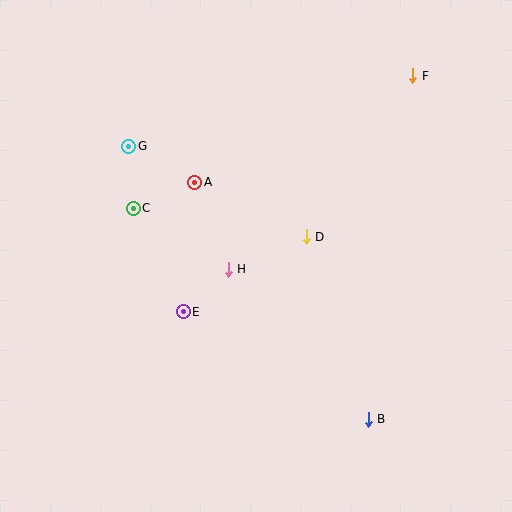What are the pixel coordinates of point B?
Point B is at (368, 419).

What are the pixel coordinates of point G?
Point G is at (129, 146).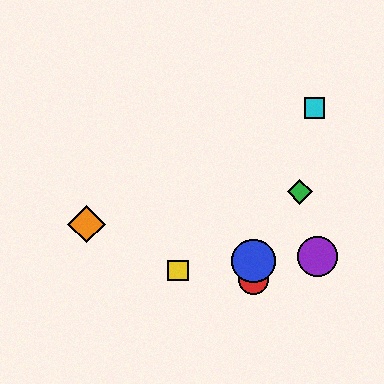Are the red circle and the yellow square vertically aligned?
No, the red circle is at x≈254 and the yellow square is at x≈178.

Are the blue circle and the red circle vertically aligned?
Yes, both are at x≈254.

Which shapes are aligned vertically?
The red circle, the blue circle are aligned vertically.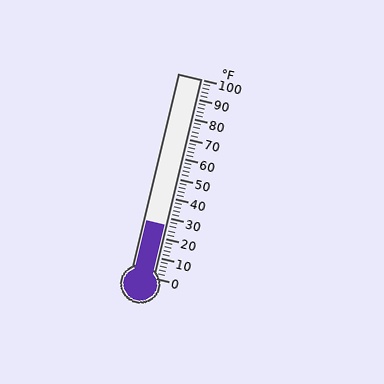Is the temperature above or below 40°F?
The temperature is below 40°F.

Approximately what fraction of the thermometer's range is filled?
The thermometer is filled to approximately 25% of its range.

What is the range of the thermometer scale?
The thermometer scale ranges from 0°F to 100°F.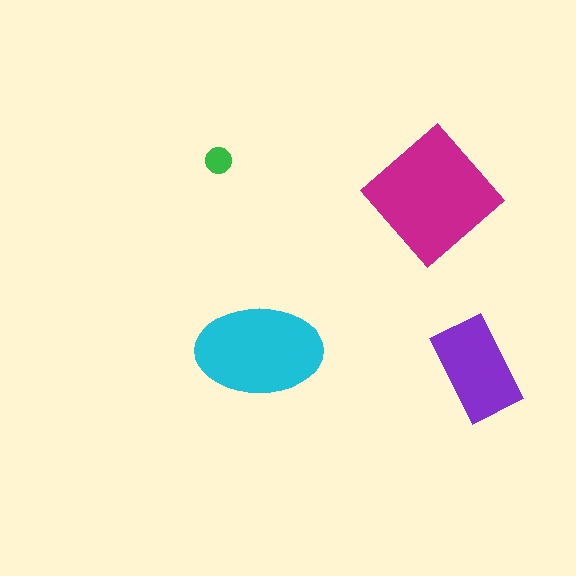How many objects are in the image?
There are 4 objects in the image.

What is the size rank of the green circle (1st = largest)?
4th.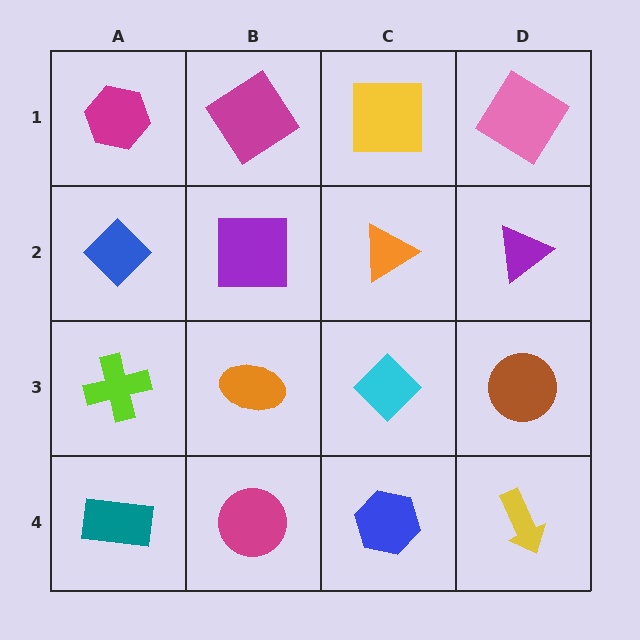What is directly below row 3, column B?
A magenta circle.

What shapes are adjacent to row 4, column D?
A brown circle (row 3, column D), a blue hexagon (row 4, column C).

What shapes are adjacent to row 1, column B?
A purple square (row 2, column B), a magenta hexagon (row 1, column A), a yellow square (row 1, column C).